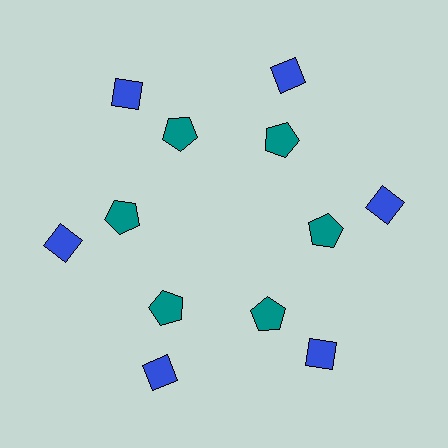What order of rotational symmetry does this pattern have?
This pattern has 6-fold rotational symmetry.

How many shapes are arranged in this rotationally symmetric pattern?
There are 12 shapes, arranged in 6 groups of 2.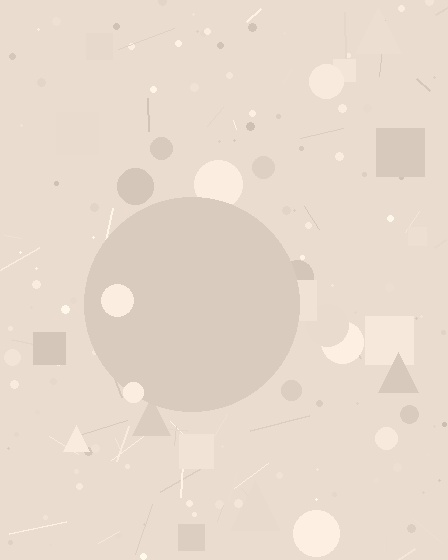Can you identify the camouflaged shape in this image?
The camouflaged shape is a circle.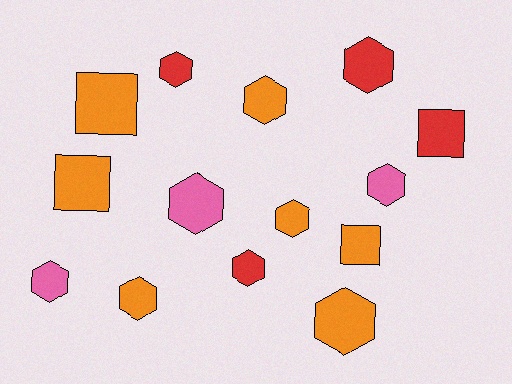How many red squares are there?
There is 1 red square.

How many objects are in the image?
There are 14 objects.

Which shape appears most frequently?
Hexagon, with 10 objects.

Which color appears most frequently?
Orange, with 7 objects.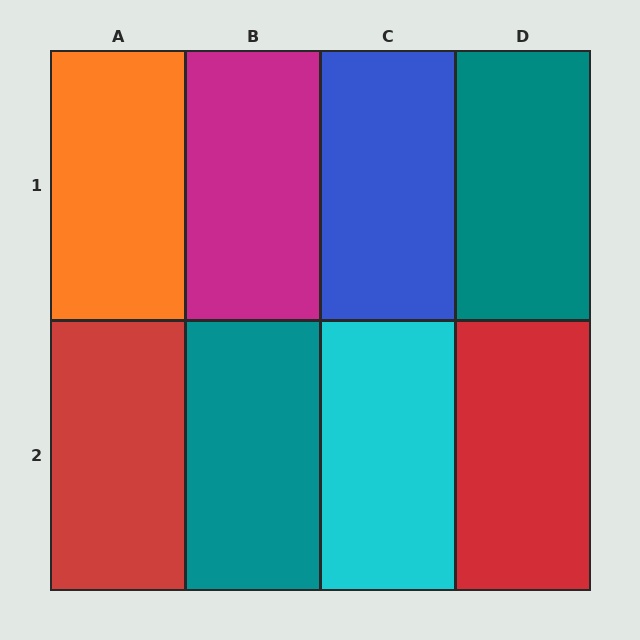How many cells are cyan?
1 cell is cyan.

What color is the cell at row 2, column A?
Red.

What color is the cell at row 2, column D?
Red.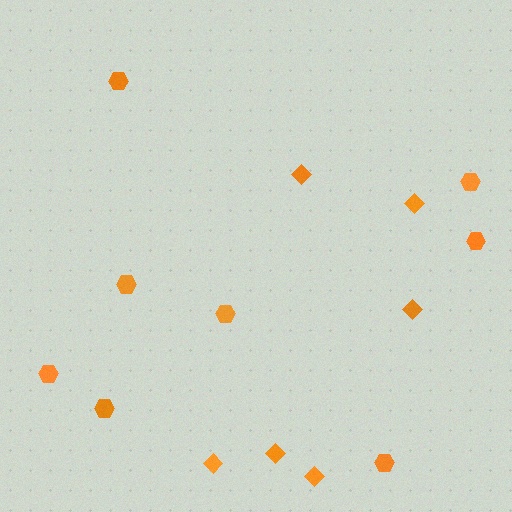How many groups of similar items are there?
There are 2 groups: one group of hexagons (8) and one group of diamonds (6).